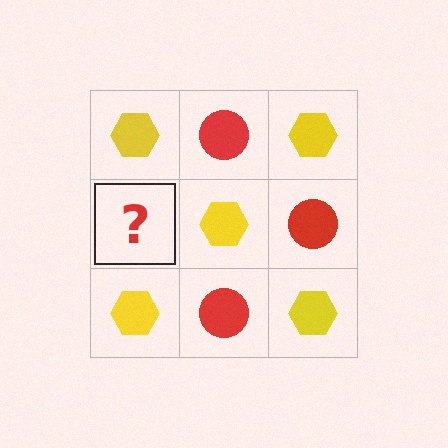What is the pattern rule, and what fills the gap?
The rule is that it alternates yellow hexagon and red circle in a checkerboard pattern. The gap should be filled with a red circle.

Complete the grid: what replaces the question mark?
The question mark should be replaced with a red circle.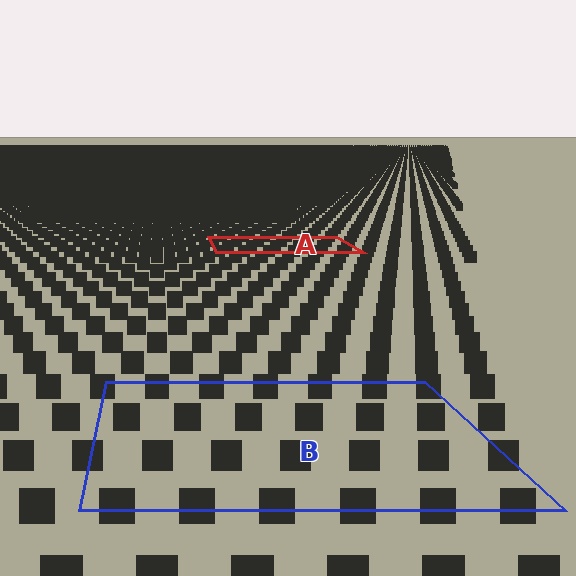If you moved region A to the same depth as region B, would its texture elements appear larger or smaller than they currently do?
They would appear larger. At a closer depth, the same texture elements are projected at a bigger on-screen size.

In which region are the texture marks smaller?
The texture marks are smaller in region A, because it is farther away.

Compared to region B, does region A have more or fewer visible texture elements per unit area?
Region A has more texture elements per unit area — they are packed more densely because it is farther away.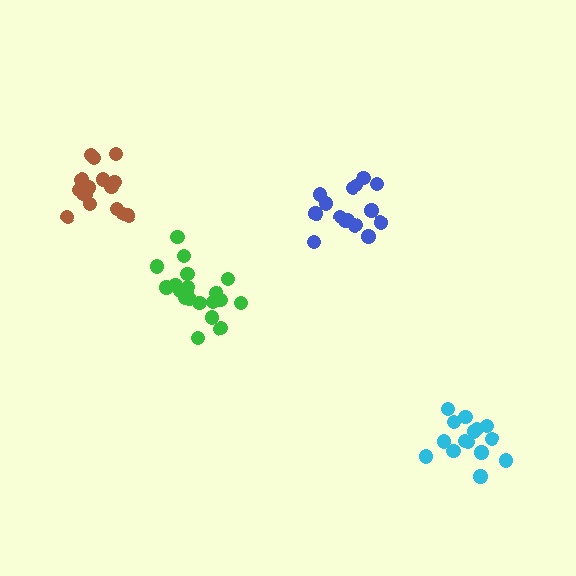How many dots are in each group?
Group 1: 15 dots, Group 2: 15 dots, Group 3: 20 dots, Group 4: 18 dots (68 total).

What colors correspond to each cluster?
The clusters are colored: cyan, blue, green, brown.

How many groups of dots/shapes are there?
There are 4 groups.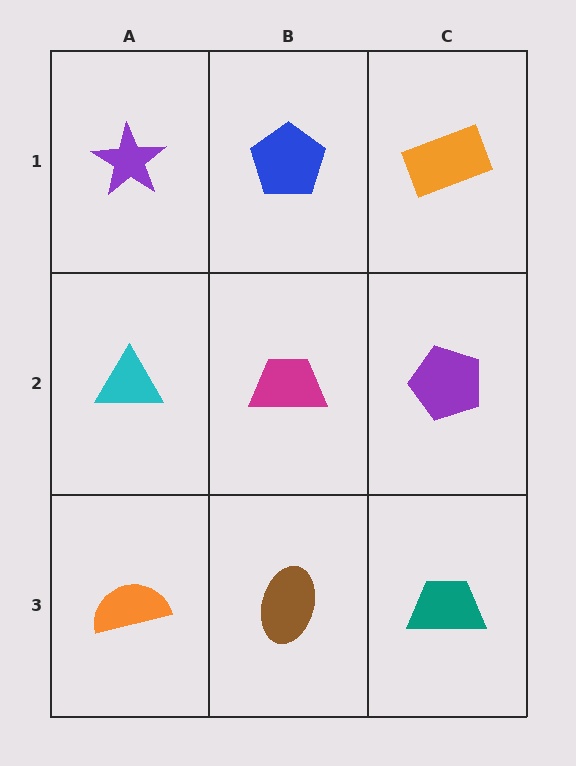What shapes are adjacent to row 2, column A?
A purple star (row 1, column A), an orange semicircle (row 3, column A), a magenta trapezoid (row 2, column B).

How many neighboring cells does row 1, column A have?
2.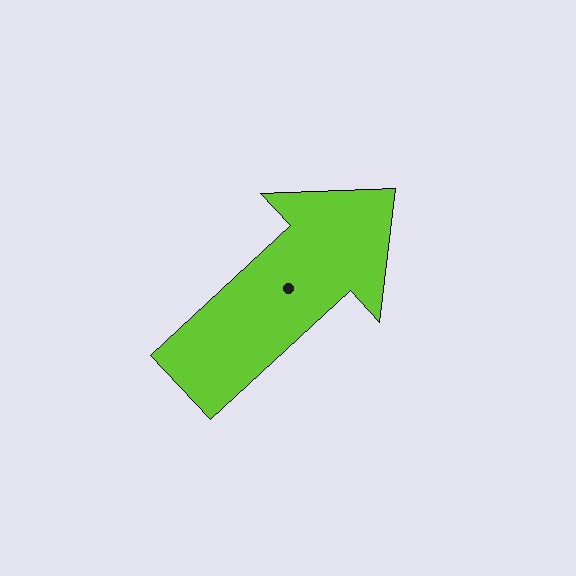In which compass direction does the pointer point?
Northeast.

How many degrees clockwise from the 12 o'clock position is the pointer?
Approximately 47 degrees.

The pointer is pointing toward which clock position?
Roughly 2 o'clock.